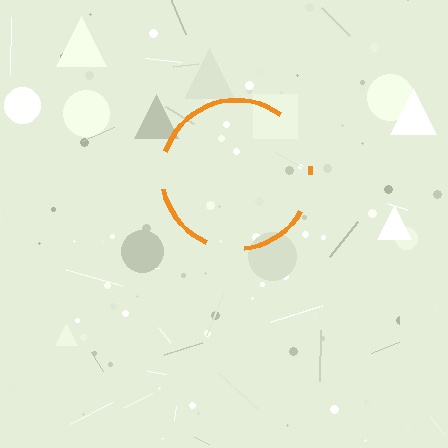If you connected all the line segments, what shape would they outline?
They would outline a circle.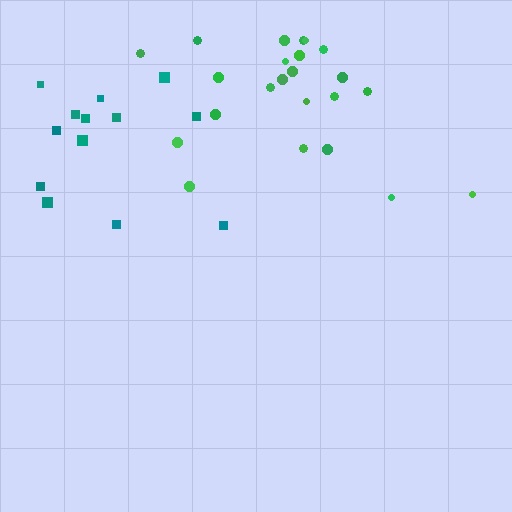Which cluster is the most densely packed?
Green.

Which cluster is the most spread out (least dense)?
Teal.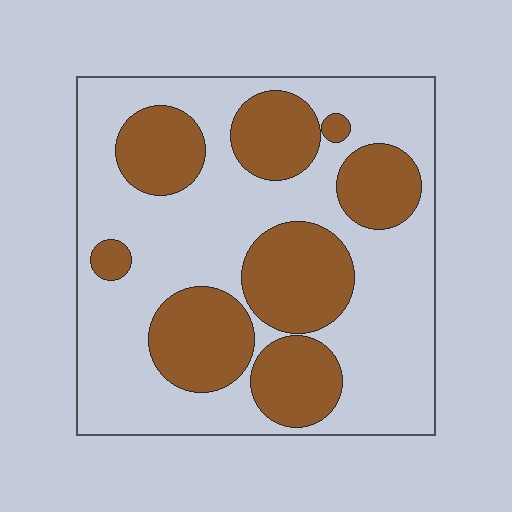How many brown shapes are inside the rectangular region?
8.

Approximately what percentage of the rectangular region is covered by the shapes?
Approximately 35%.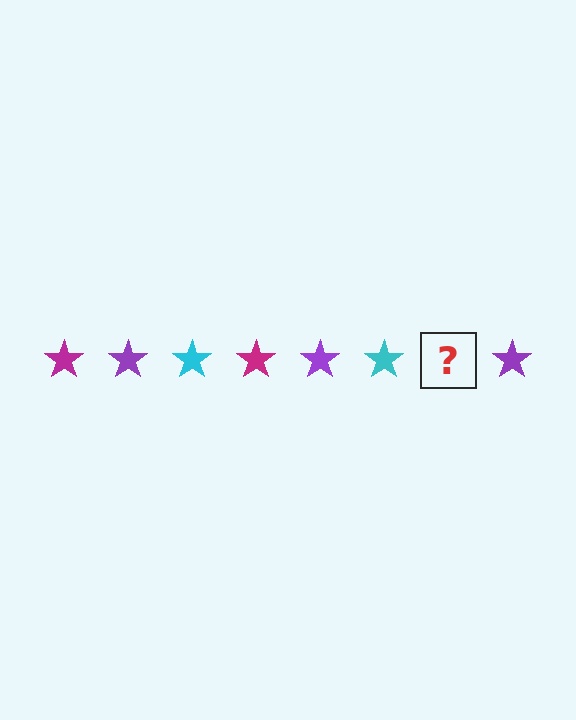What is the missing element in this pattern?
The missing element is a magenta star.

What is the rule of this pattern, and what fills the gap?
The rule is that the pattern cycles through magenta, purple, cyan stars. The gap should be filled with a magenta star.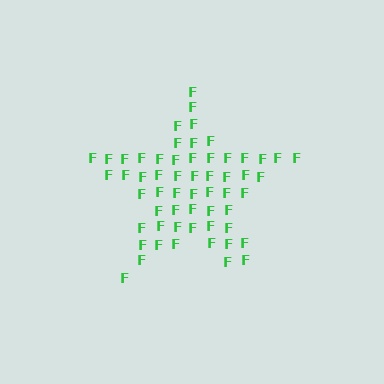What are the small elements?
The small elements are letter F's.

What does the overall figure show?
The overall figure shows a star.